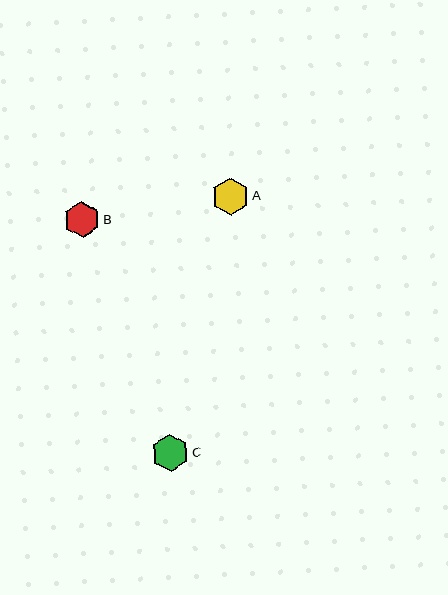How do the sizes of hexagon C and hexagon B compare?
Hexagon C and hexagon B are approximately the same size.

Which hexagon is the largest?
Hexagon C is the largest with a size of approximately 37 pixels.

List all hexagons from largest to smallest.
From largest to smallest: C, A, B.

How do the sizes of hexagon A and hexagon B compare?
Hexagon A and hexagon B are approximately the same size.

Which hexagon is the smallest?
Hexagon B is the smallest with a size of approximately 36 pixels.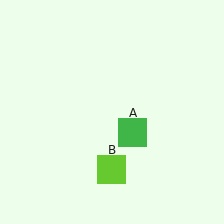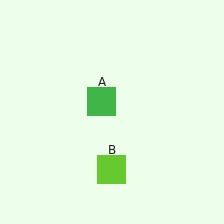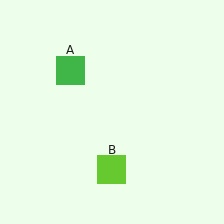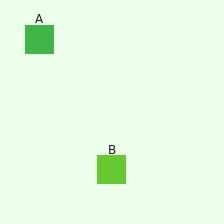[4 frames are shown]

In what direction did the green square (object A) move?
The green square (object A) moved up and to the left.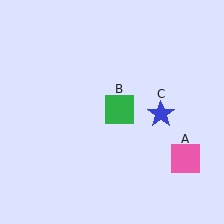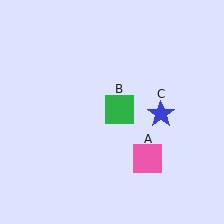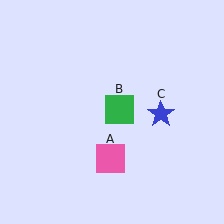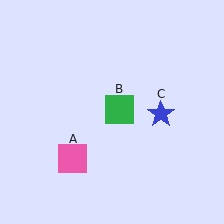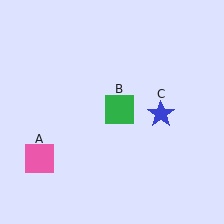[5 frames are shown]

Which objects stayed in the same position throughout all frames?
Green square (object B) and blue star (object C) remained stationary.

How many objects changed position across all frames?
1 object changed position: pink square (object A).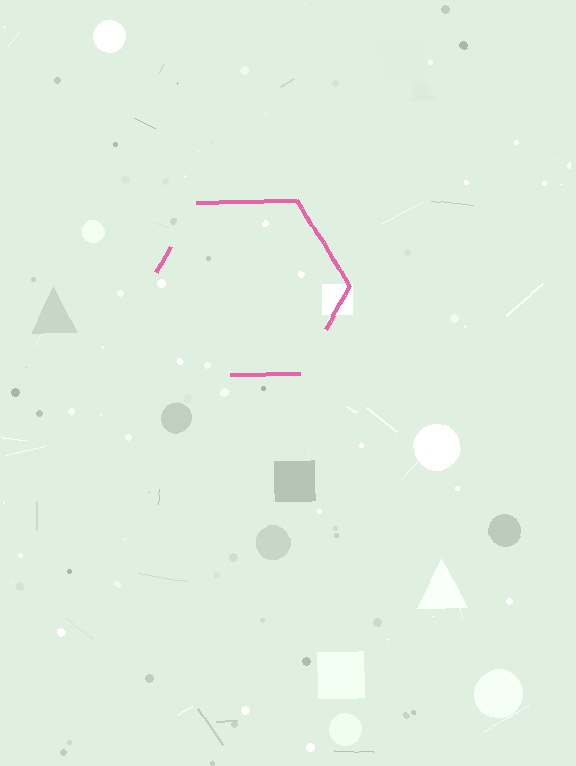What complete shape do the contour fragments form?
The contour fragments form a hexagon.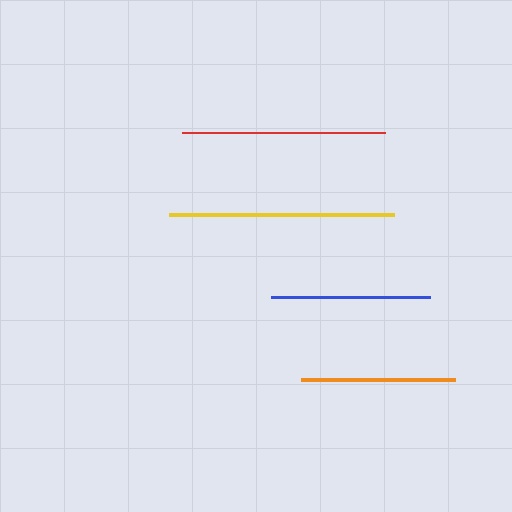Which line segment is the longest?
The yellow line is the longest at approximately 226 pixels.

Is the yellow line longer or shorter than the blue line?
The yellow line is longer than the blue line.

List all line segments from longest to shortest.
From longest to shortest: yellow, red, blue, orange.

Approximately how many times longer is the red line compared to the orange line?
The red line is approximately 1.3 times the length of the orange line.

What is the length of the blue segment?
The blue segment is approximately 159 pixels long.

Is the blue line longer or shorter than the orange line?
The blue line is longer than the orange line.